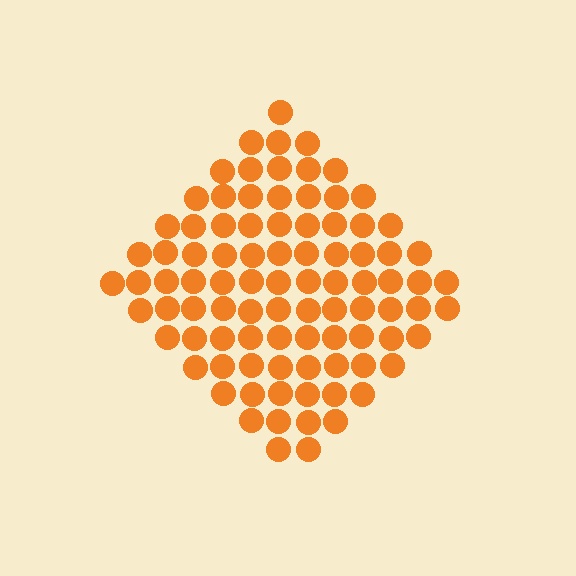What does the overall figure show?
The overall figure shows a diamond.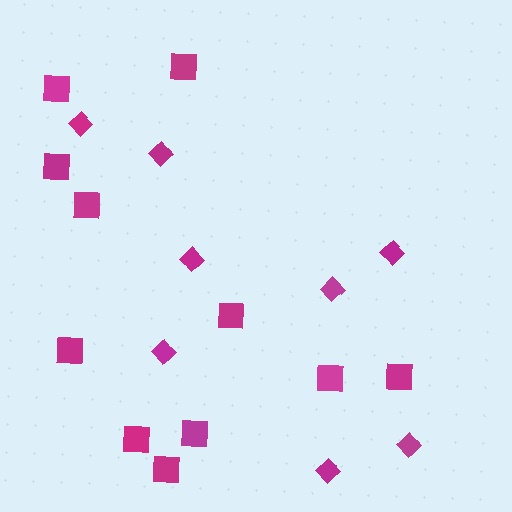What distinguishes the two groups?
There are 2 groups: one group of squares (11) and one group of diamonds (8).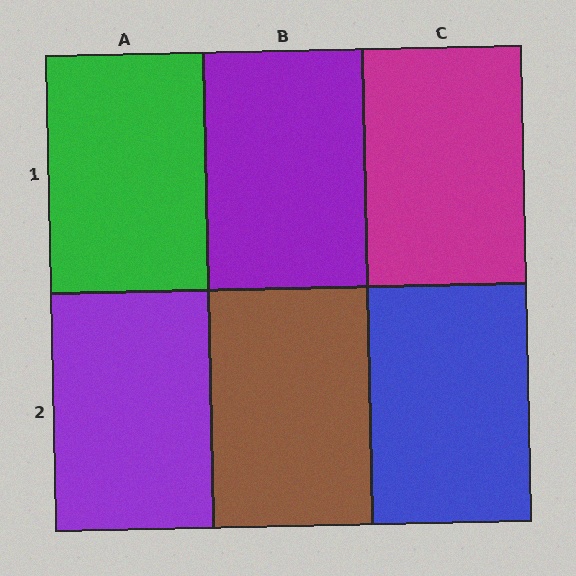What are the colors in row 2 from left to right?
Purple, brown, blue.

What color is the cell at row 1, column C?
Magenta.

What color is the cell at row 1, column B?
Purple.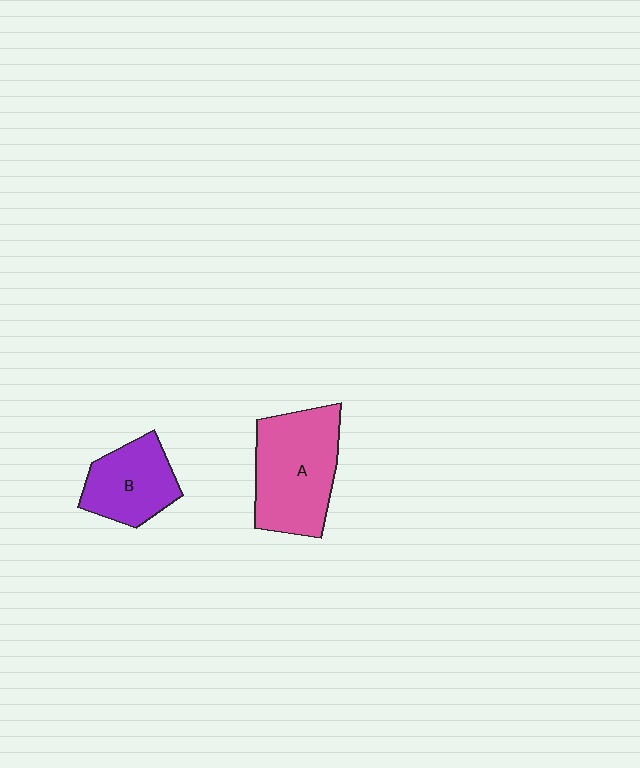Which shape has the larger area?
Shape A (pink).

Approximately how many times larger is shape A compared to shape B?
Approximately 1.5 times.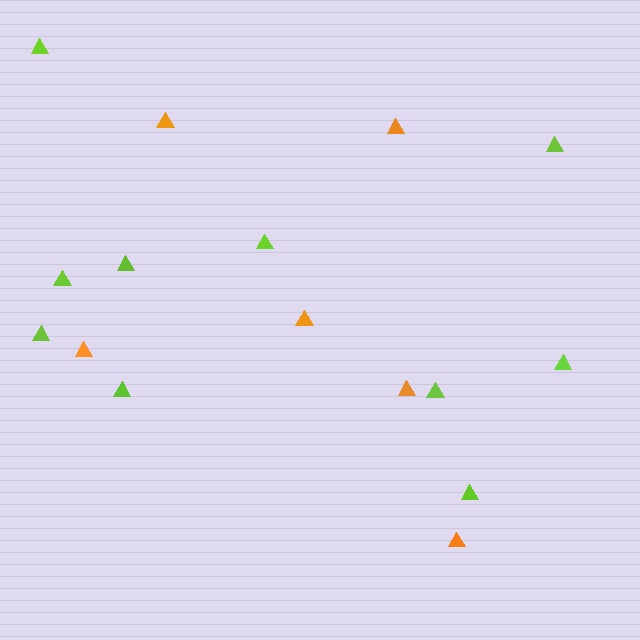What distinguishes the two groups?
There are 2 groups: one group of lime triangles (10) and one group of orange triangles (6).